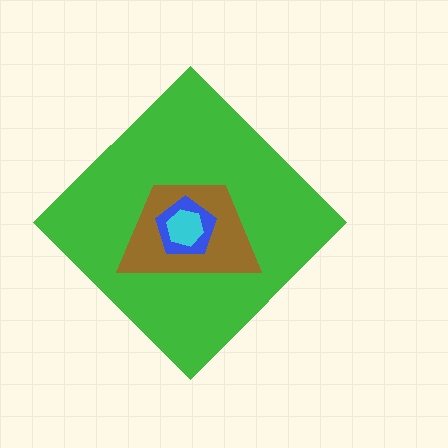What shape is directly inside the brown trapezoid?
The blue pentagon.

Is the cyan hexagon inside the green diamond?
Yes.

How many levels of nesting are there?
4.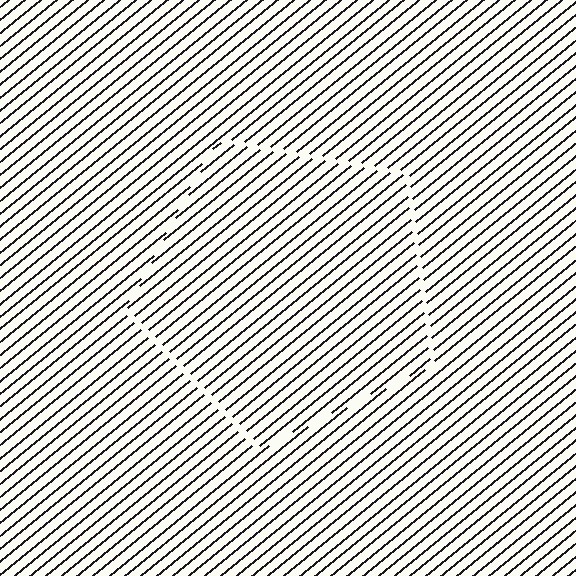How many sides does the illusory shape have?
5 sides — the line-ends trace a pentagon.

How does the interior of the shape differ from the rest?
The interior of the shape contains the same grating, shifted by half a period — the contour is defined by the phase discontinuity where line-ends from the inner and outer gratings abut.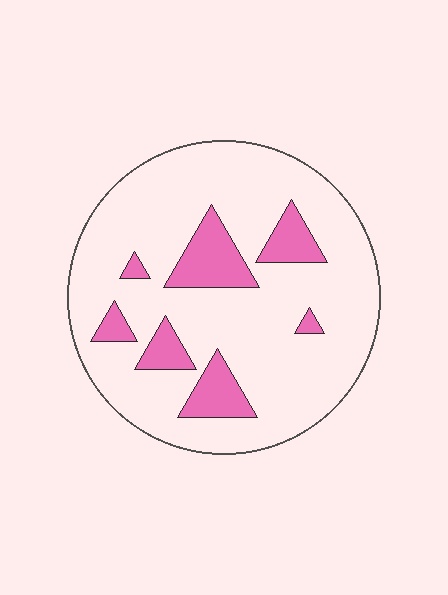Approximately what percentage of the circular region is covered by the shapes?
Approximately 15%.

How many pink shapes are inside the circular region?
7.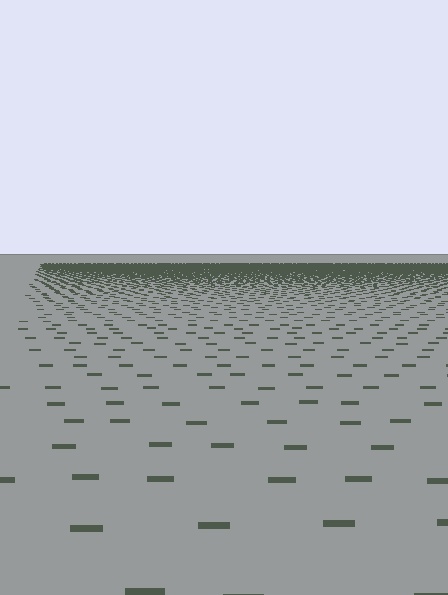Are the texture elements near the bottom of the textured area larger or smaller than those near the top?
Larger. Near the bottom, elements are closer to the viewer and appear at a bigger on-screen size.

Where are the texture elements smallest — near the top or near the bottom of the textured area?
Near the top.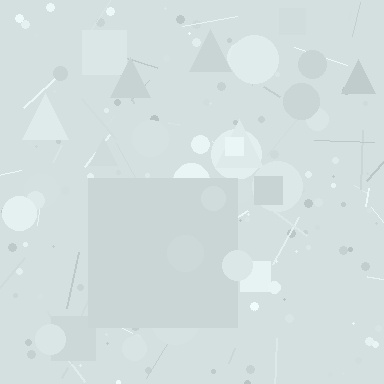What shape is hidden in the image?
A square is hidden in the image.